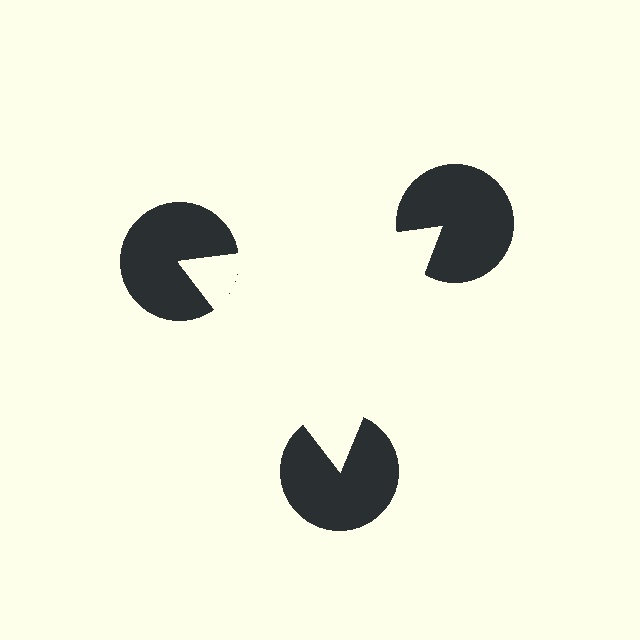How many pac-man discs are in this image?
There are 3 — one at each vertex of the illusory triangle.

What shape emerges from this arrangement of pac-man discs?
An illusory triangle — its edges are inferred from the aligned wedge cuts in the pac-man discs, not physically drawn.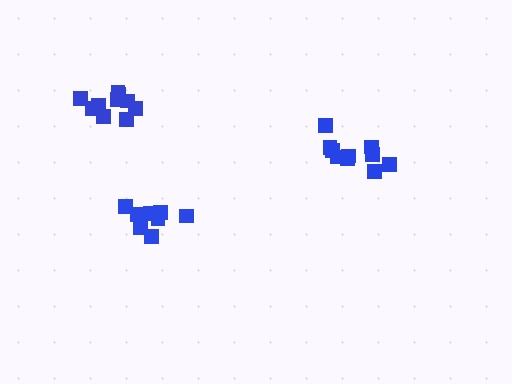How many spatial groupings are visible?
There are 3 spatial groupings.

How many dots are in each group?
Group 1: 10 dots, Group 2: 8 dots, Group 3: 10 dots (28 total).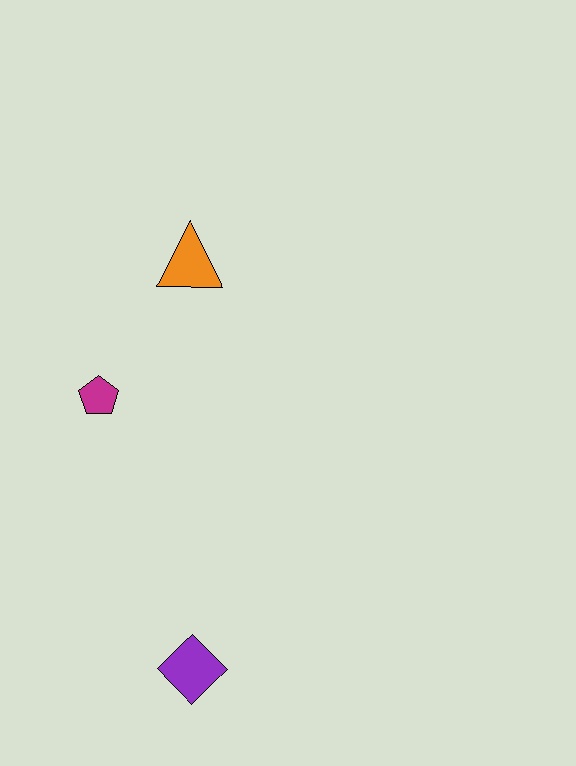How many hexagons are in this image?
There are no hexagons.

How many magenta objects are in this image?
There is 1 magenta object.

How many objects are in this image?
There are 3 objects.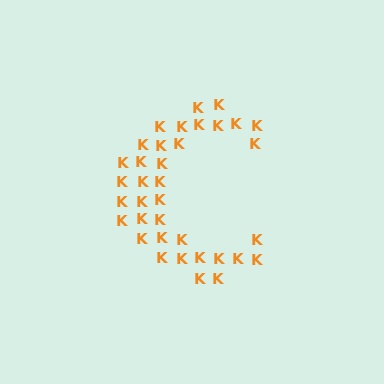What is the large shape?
The large shape is the letter C.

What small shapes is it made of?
It is made of small letter K's.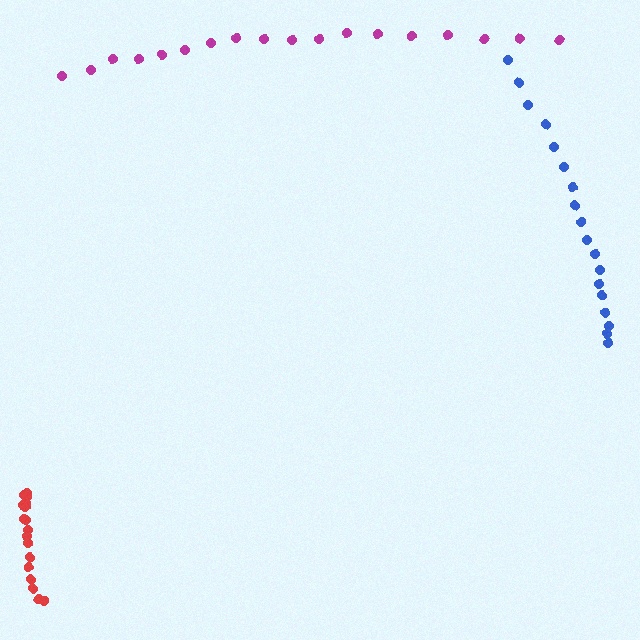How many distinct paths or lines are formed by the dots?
There are 3 distinct paths.